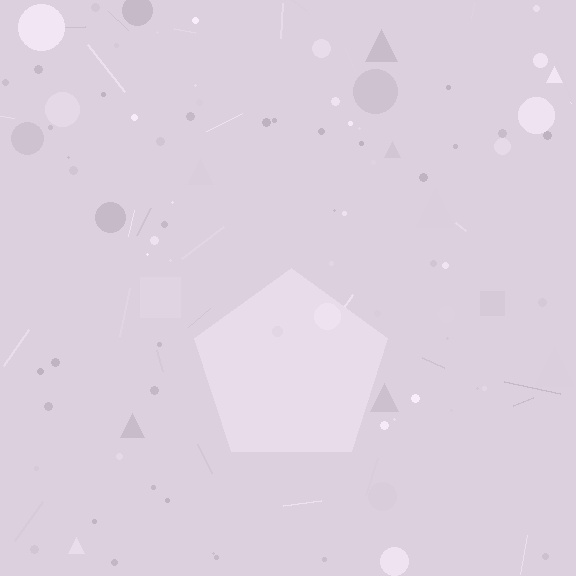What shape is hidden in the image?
A pentagon is hidden in the image.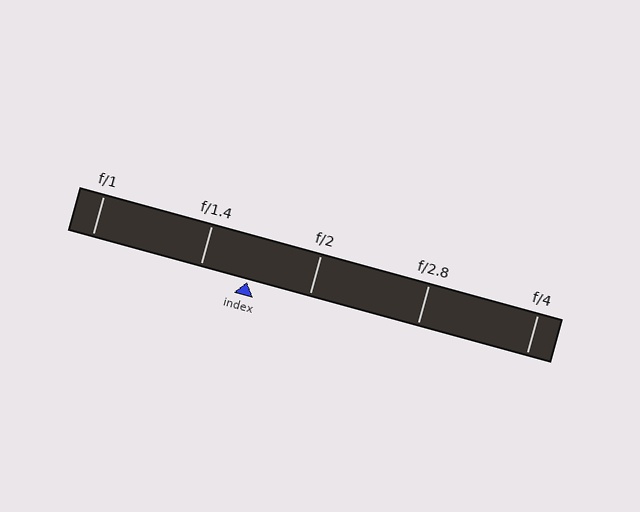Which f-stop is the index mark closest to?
The index mark is closest to f/1.4.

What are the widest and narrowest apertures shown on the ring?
The widest aperture shown is f/1 and the narrowest is f/4.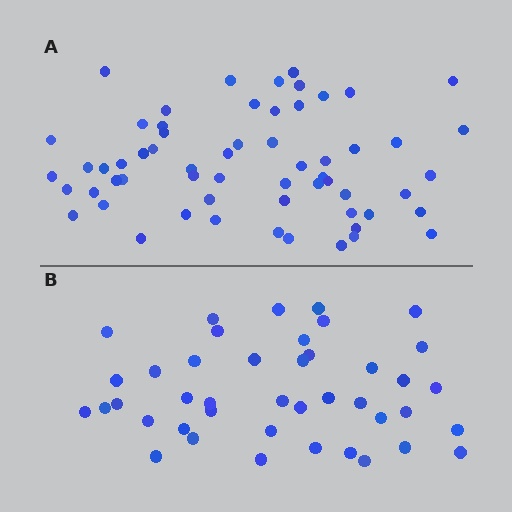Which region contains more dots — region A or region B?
Region A (the top region) has more dots.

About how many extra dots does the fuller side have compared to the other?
Region A has approximately 20 more dots than region B.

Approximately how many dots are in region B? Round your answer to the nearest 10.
About 40 dots. (The exact count is 42, which rounds to 40.)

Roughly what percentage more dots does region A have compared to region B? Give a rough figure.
About 45% more.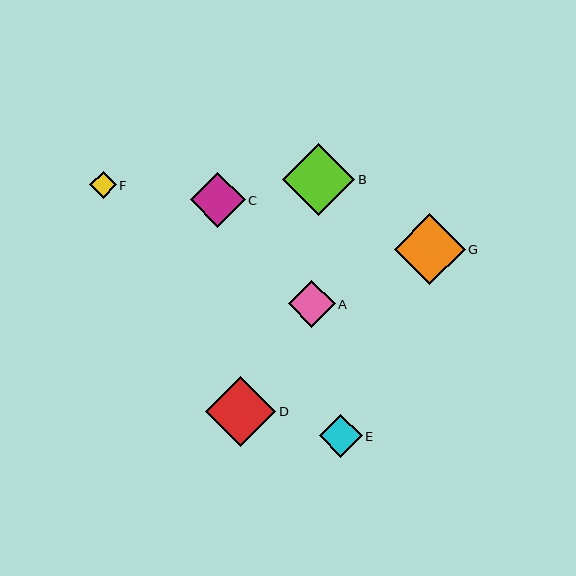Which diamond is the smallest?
Diamond F is the smallest with a size of approximately 26 pixels.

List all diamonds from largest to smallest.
From largest to smallest: B, G, D, C, A, E, F.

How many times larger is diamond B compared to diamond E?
Diamond B is approximately 1.7 times the size of diamond E.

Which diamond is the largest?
Diamond B is the largest with a size of approximately 72 pixels.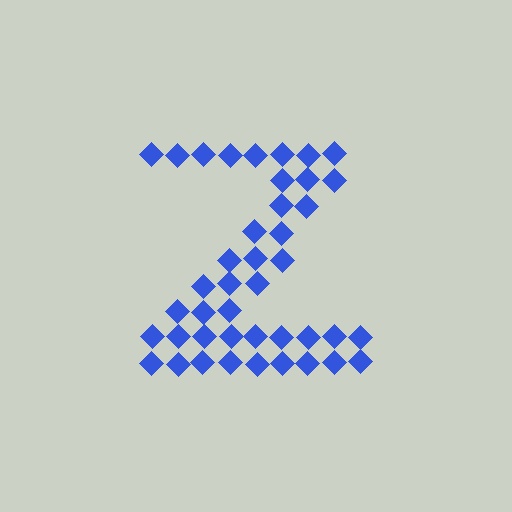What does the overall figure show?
The overall figure shows the letter Z.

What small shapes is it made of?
It is made of small diamonds.